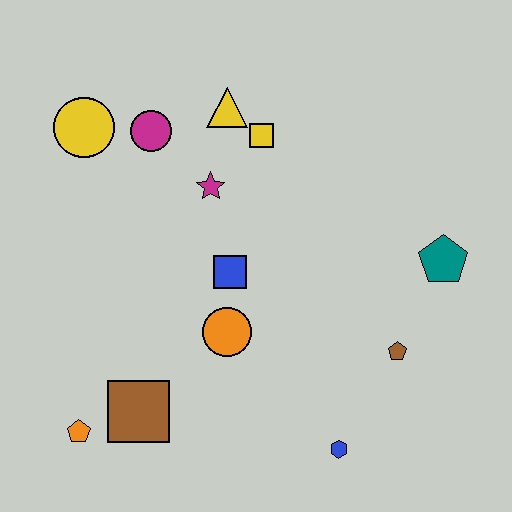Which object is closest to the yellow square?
The yellow triangle is closest to the yellow square.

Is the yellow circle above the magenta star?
Yes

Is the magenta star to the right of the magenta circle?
Yes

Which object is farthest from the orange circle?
The yellow circle is farthest from the orange circle.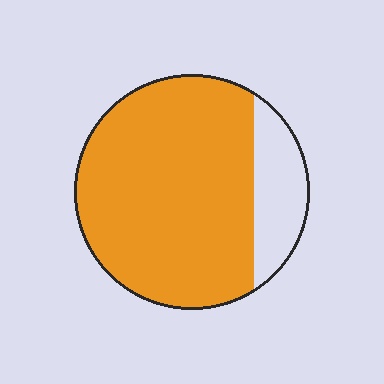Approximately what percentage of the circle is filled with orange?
Approximately 80%.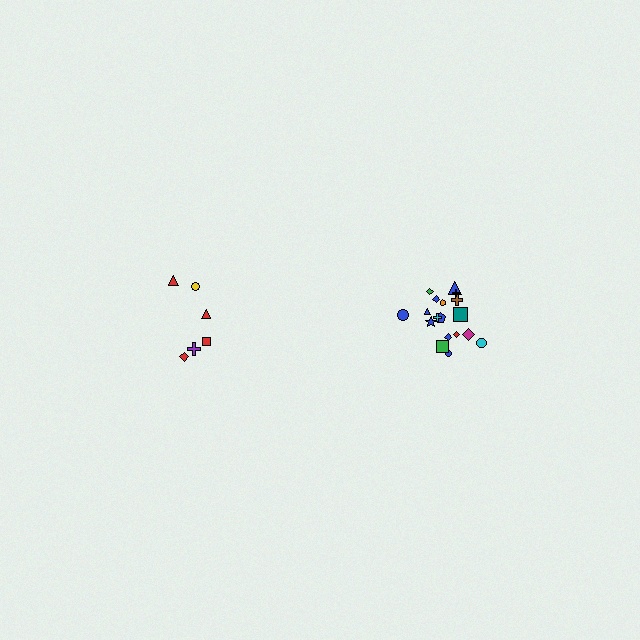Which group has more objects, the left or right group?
The right group.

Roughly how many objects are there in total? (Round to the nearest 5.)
Roughly 25 objects in total.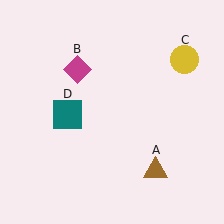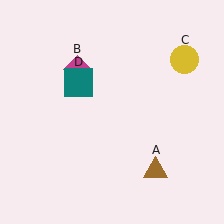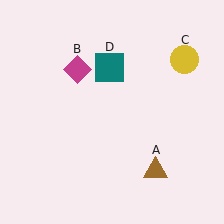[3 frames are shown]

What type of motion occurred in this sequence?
The teal square (object D) rotated clockwise around the center of the scene.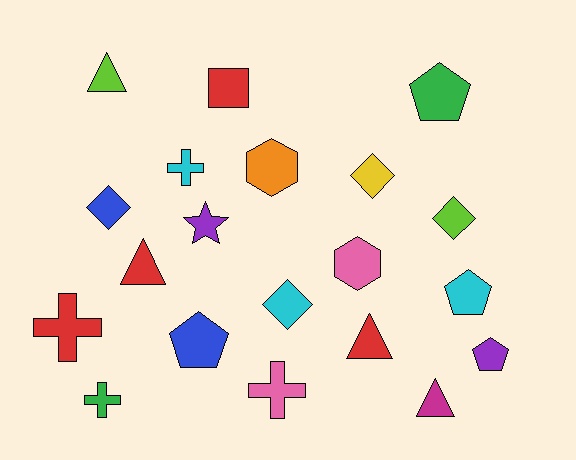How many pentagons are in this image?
There are 4 pentagons.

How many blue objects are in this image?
There are 2 blue objects.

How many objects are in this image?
There are 20 objects.